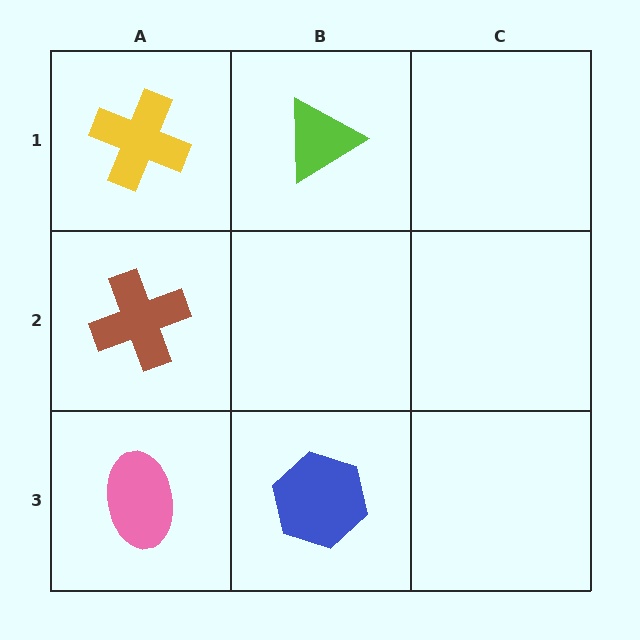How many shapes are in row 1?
2 shapes.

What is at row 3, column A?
A pink ellipse.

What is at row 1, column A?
A yellow cross.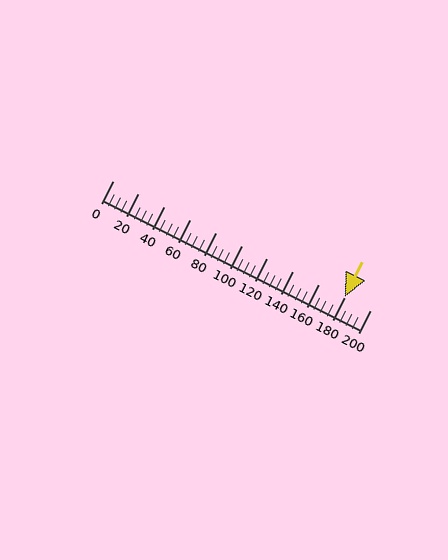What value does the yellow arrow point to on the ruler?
The yellow arrow points to approximately 180.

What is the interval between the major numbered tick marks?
The major tick marks are spaced 20 units apart.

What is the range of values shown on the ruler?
The ruler shows values from 0 to 200.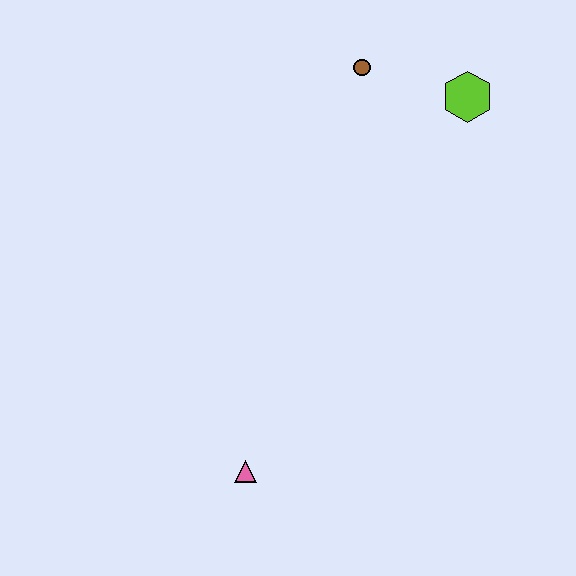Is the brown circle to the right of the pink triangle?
Yes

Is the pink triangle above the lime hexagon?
No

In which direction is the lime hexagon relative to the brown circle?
The lime hexagon is to the right of the brown circle.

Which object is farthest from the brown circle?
The pink triangle is farthest from the brown circle.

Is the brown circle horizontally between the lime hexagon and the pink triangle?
Yes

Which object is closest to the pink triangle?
The brown circle is closest to the pink triangle.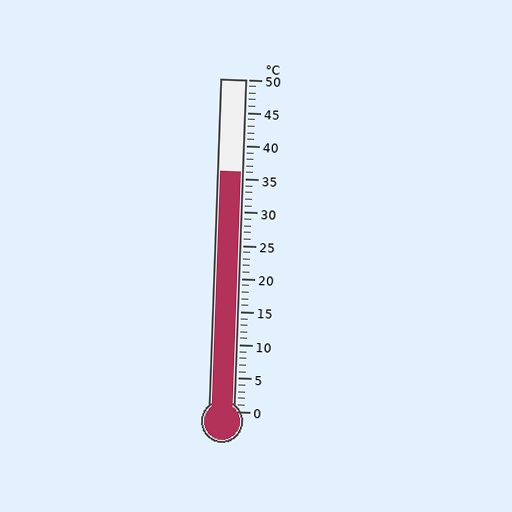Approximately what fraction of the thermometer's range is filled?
The thermometer is filled to approximately 70% of its range.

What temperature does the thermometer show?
The thermometer shows approximately 36°C.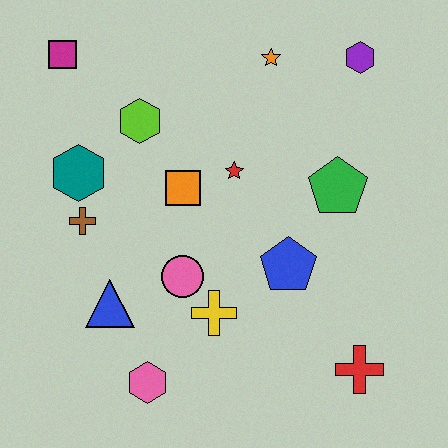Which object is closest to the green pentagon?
The blue pentagon is closest to the green pentagon.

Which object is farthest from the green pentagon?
The magenta square is farthest from the green pentagon.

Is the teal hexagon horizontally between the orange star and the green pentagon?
No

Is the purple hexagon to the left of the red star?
No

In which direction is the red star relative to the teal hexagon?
The red star is to the right of the teal hexagon.